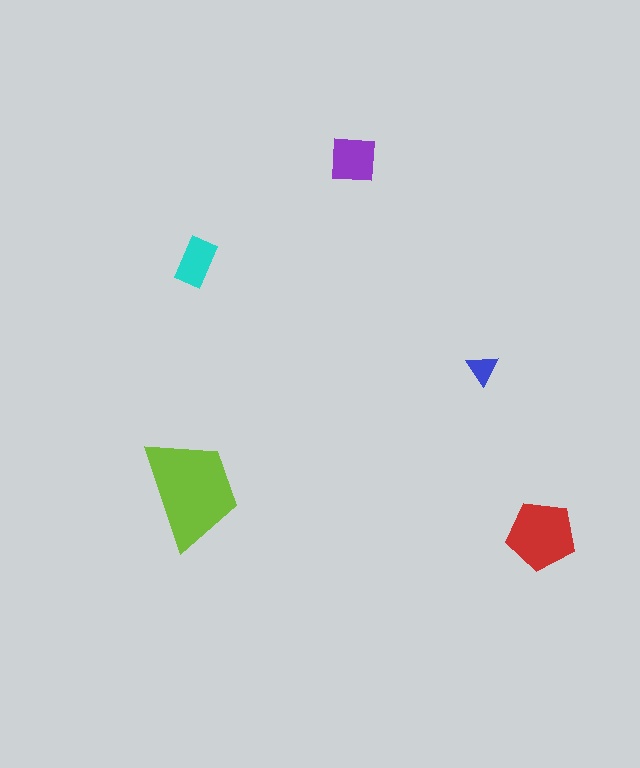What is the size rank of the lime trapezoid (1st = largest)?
1st.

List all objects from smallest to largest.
The blue triangle, the cyan rectangle, the purple square, the red pentagon, the lime trapezoid.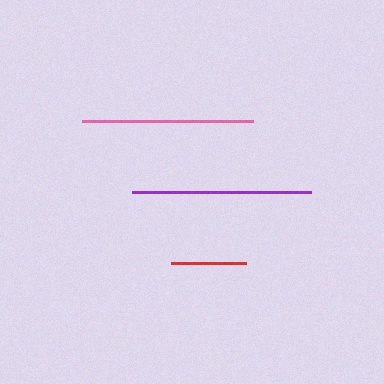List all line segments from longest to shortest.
From longest to shortest: purple, pink, red.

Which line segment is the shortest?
The red line is the shortest at approximately 75 pixels.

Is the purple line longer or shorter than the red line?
The purple line is longer than the red line.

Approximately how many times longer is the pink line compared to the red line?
The pink line is approximately 2.3 times the length of the red line.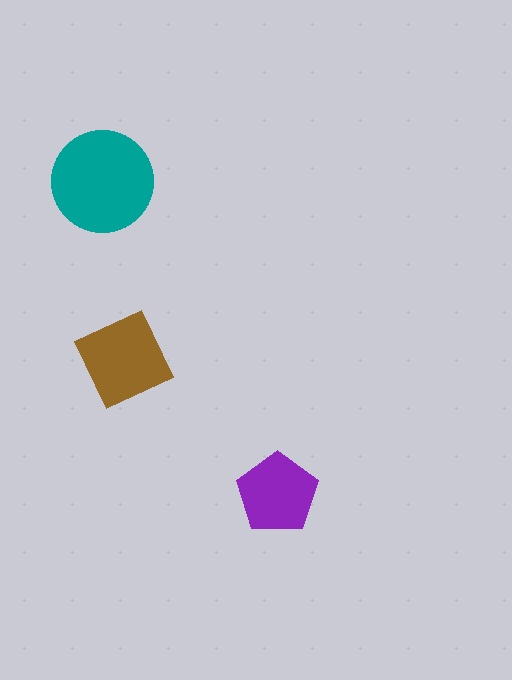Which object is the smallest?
The purple pentagon.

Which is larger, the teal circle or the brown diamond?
The teal circle.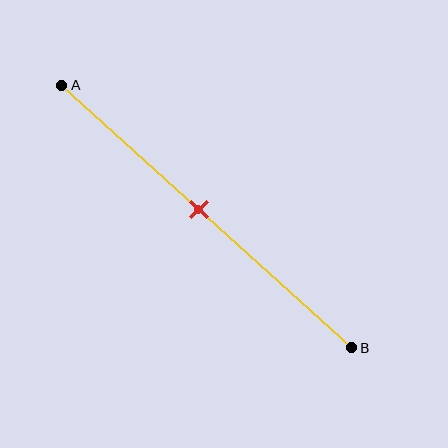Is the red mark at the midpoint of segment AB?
Yes, the mark is approximately at the midpoint.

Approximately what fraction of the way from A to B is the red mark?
The red mark is approximately 45% of the way from A to B.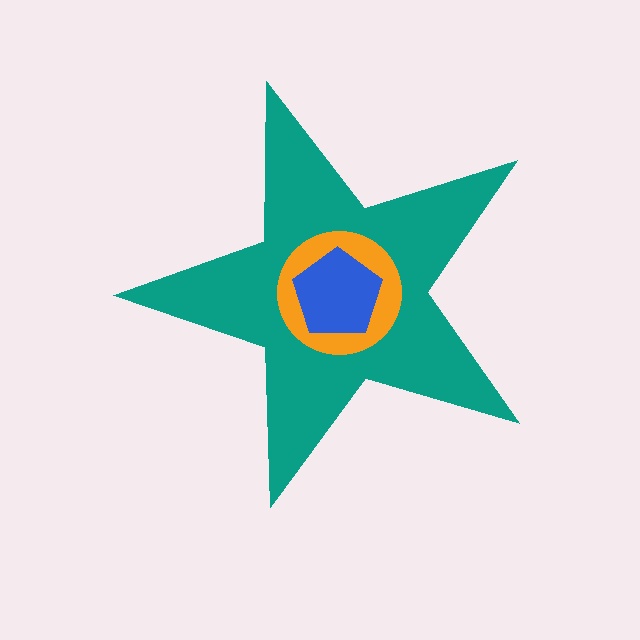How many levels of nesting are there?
3.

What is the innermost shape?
The blue pentagon.